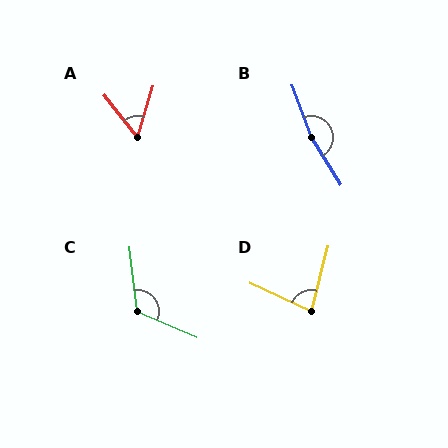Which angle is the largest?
B, at approximately 168 degrees.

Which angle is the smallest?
A, at approximately 55 degrees.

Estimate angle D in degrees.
Approximately 79 degrees.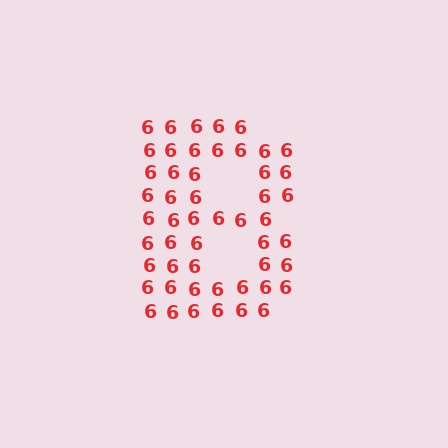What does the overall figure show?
The overall figure shows the letter B.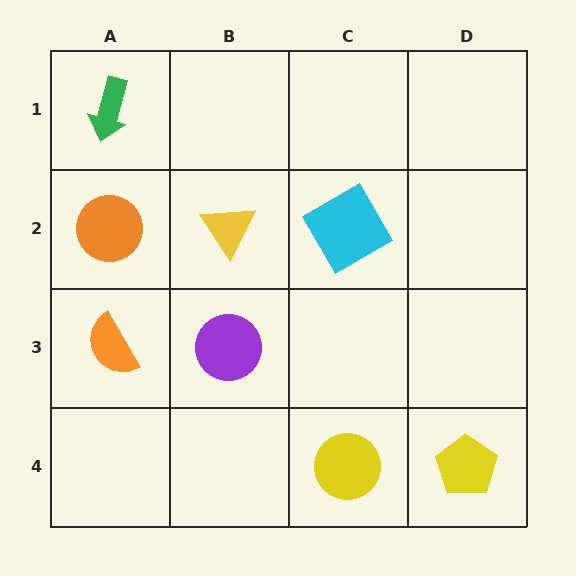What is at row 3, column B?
A purple circle.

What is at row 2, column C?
A cyan square.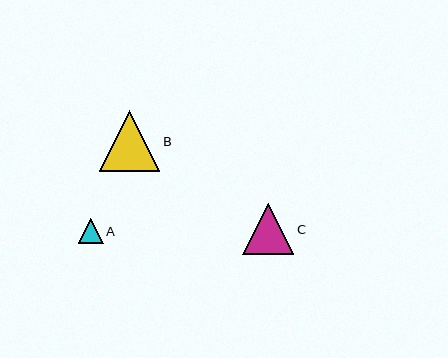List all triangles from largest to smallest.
From largest to smallest: B, C, A.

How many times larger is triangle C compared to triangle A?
Triangle C is approximately 2.0 times the size of triangle A.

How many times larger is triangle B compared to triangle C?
Triangle B is approximately 1.2 times the size of triangle C.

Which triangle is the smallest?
Triangle A is the smallest with a size of approximately 25 pixels.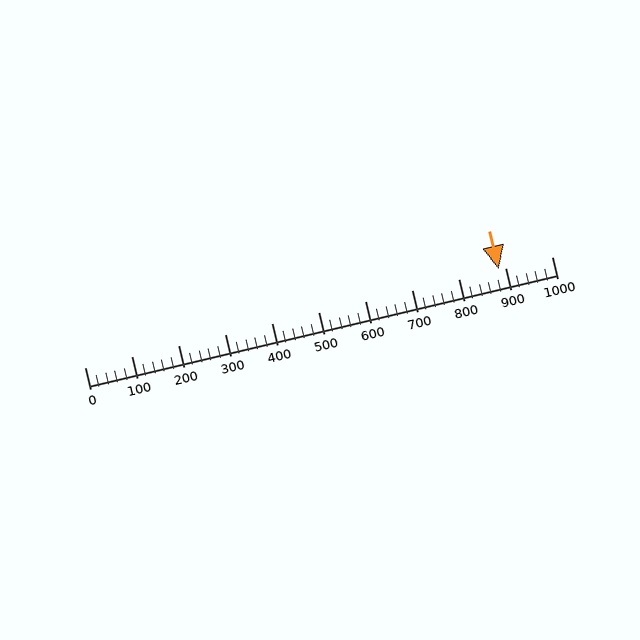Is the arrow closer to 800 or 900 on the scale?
The arrow is closer to 900.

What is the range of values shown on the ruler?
The ruler shows values from 0 to 1000.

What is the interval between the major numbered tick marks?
The major tick marks are spaced 100 units apart.